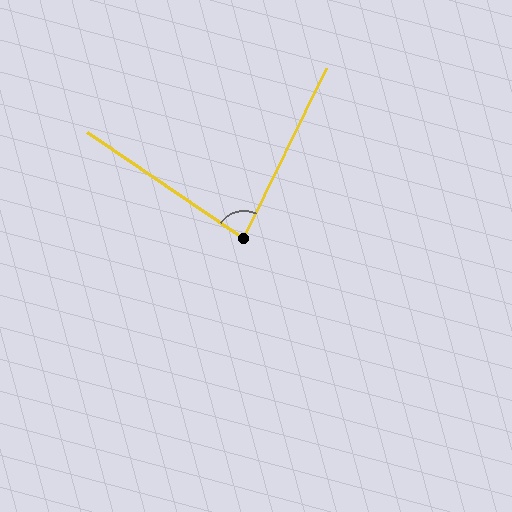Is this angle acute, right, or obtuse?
It is acute.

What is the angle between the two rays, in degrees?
Approximately 82 degrees.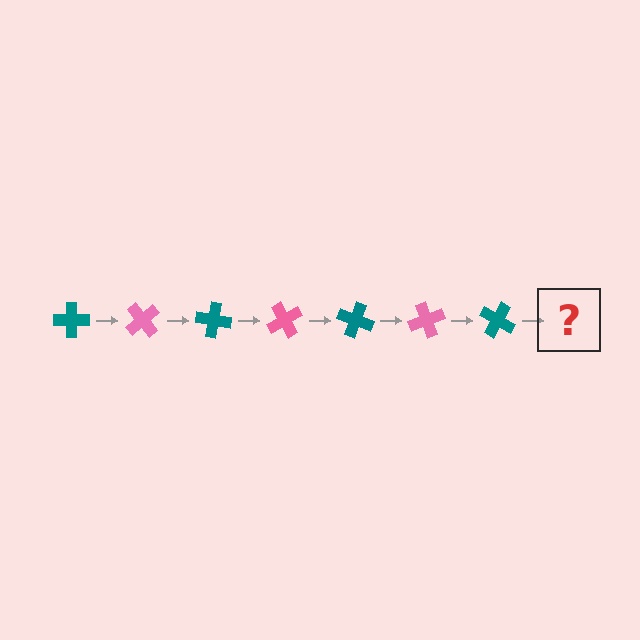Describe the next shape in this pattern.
It should be a pink cross, rotated 350 degrees from the start.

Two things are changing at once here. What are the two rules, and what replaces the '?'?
The two rules are that it rotates 50 degrees each step and the color cycles through teal and pink. The '?' should be a pink cross, rotated 350 degrees from the start.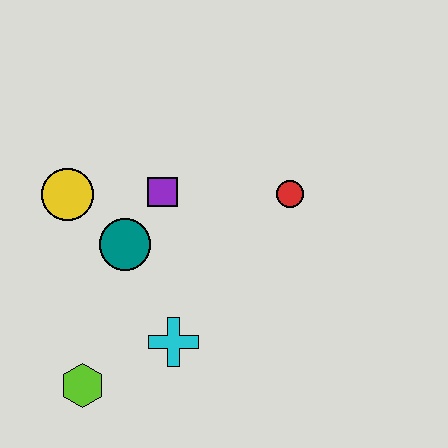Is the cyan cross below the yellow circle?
Yes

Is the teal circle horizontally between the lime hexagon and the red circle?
Yes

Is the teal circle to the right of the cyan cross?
No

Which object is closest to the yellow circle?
The teal circle is closest to the yellow circle.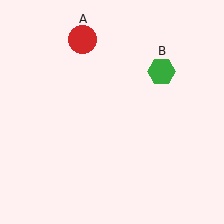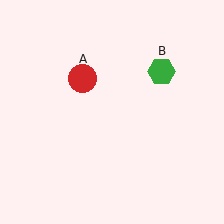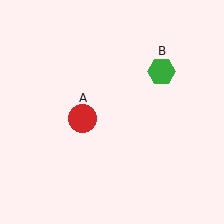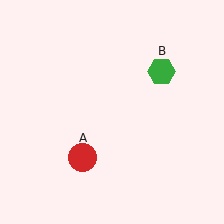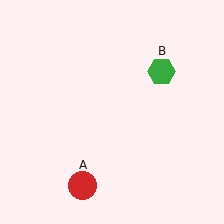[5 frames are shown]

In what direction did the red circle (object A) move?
The red circle (object A) moved down.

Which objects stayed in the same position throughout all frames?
Green hexagon (object B) remained stationary.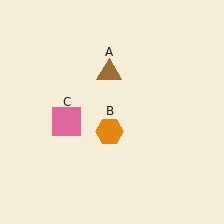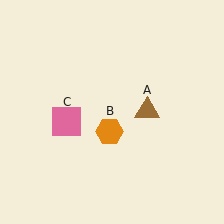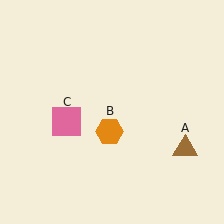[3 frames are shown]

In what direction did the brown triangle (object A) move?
The brown triangle (object A) moved down and to the right.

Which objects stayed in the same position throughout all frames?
Orange hexagon (object B) and pink square (object C) remained stationary.